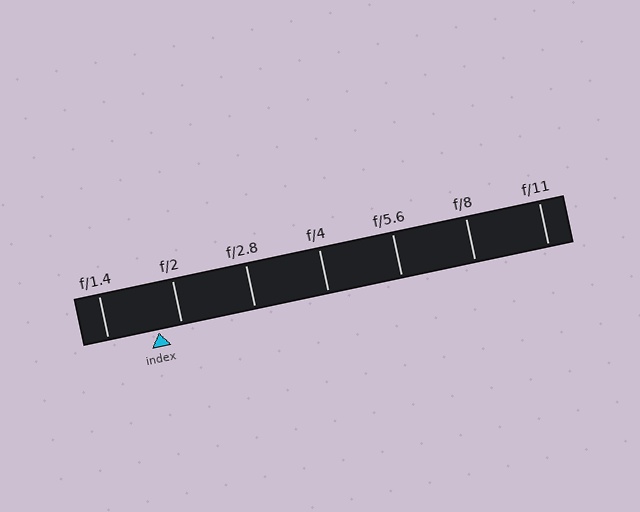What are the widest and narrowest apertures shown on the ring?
The widest aperture shown is f/1.4 and the narrowest is f/11.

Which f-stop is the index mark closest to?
The index mark is closest to f/2.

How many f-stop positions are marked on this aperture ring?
There are 7 f-stop positions marked.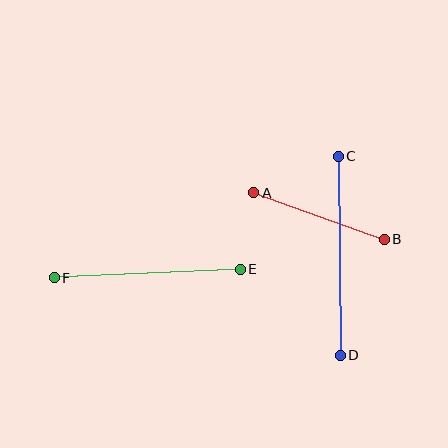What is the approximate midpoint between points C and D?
The midpoint is at approximately (339, 256) pixels.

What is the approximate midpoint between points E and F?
The midpoint is at approximately (147, 274) pixels.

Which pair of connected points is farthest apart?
Points C and D are farthest apart.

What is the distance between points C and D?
The distance is approximately 199 pixels.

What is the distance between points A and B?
The distance is approximately 138 pixels.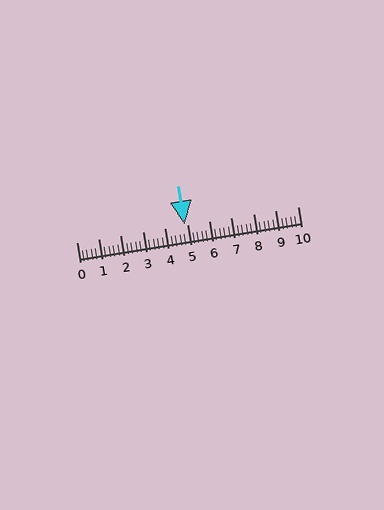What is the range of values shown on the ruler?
The ruler shows values from 0 to 10.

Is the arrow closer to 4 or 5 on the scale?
The arrow is closer to 5.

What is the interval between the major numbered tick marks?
The major tick marks are spaced 1 units apart.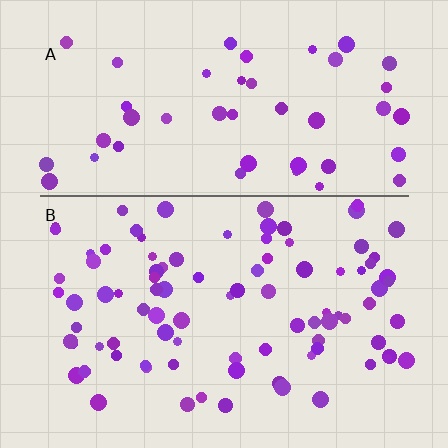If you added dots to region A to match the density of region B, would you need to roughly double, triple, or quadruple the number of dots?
Approximately double.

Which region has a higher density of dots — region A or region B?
B (the bottom).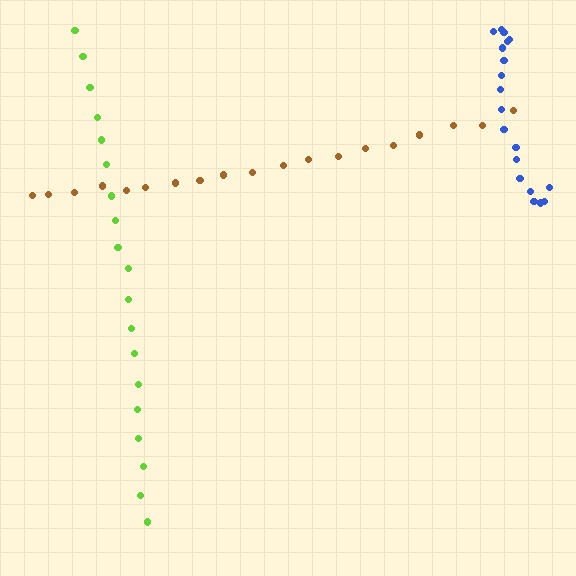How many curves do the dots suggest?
There are 3 distinct paths.